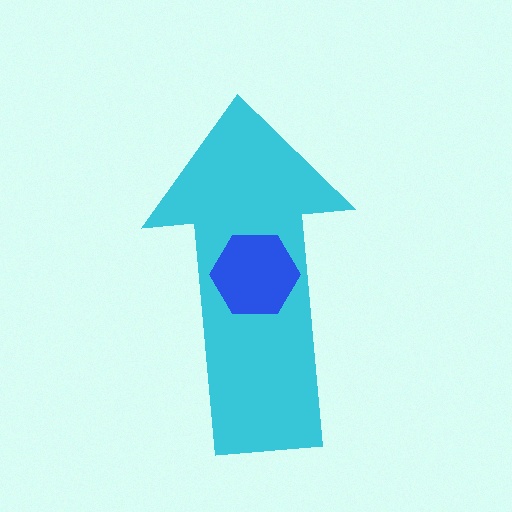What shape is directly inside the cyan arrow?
The blue hexagon.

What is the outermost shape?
The cyan arrow.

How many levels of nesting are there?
2.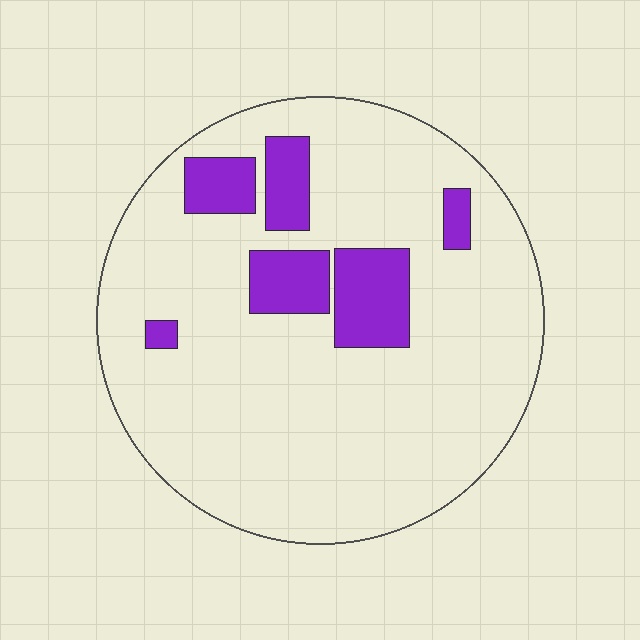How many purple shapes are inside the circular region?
6.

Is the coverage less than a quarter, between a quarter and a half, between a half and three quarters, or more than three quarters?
Less than a quarter.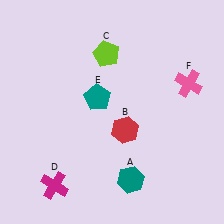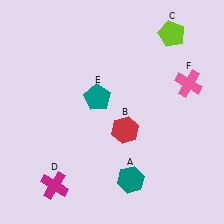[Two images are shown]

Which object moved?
The lime pentagon (C) moved right.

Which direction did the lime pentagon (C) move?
The lime pentagon (C) moved right.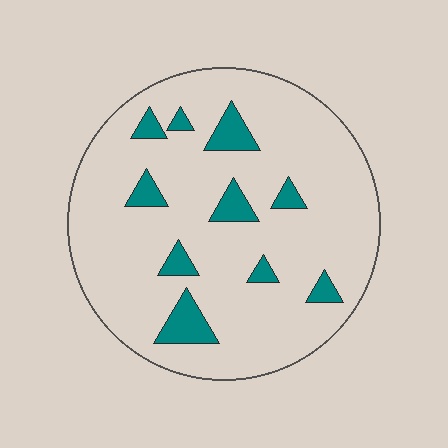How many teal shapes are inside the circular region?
10.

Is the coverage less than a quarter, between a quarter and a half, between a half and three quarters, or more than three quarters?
Less than a quarter.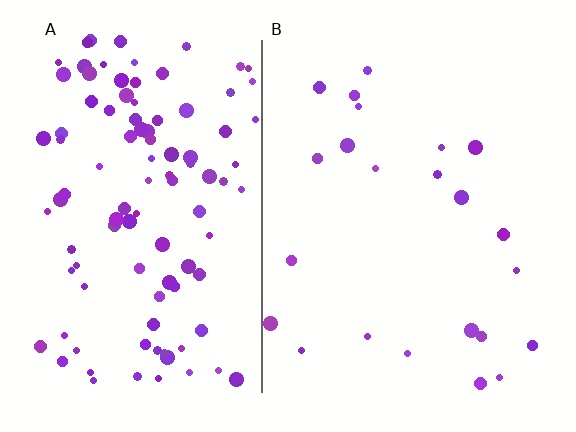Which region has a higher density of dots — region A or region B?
A (the left).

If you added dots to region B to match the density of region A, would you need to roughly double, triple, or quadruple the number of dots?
Approximately quadruple.